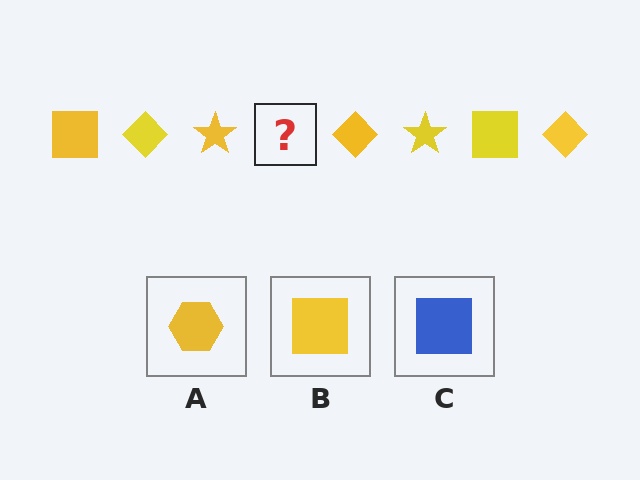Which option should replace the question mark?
Option B.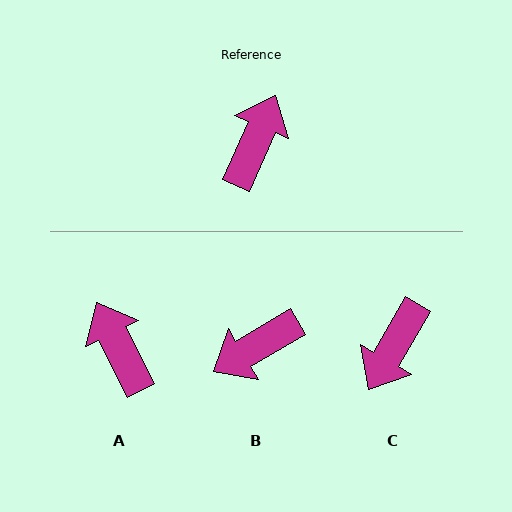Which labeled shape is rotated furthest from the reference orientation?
C, about 174 degrees away.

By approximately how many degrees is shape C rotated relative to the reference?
Approximately 174 degrees counter-clockwise.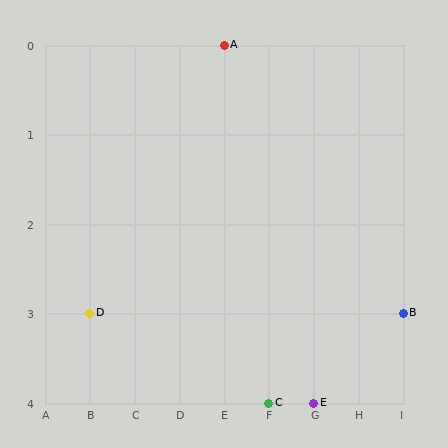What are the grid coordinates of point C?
Point C is at grid coordinates (F, 4).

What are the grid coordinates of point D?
Point D is at grid coordinates (B, 3).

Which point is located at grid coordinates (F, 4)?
Point C is at (F, 4).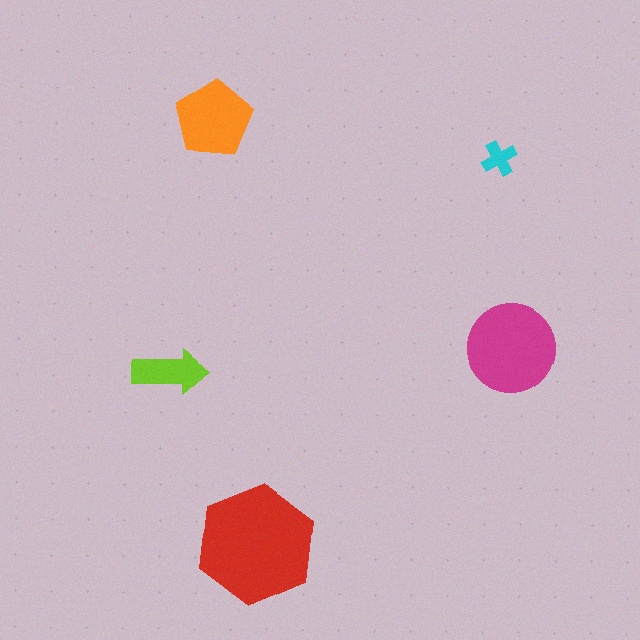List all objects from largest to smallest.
The red hexagon, the magenta circle, the orange pentagon, the lime arrow, the cyan cross.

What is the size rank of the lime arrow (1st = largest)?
4th.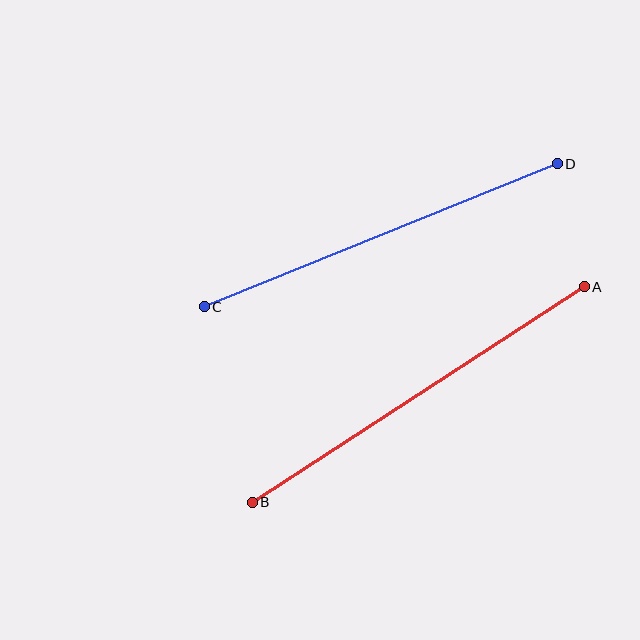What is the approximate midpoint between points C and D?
The midpoint is at approximately (381, 235) pixels.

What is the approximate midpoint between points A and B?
The midpoint is at approximately (418, 395) pixels.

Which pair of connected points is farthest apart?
Points A and B are farthest apart.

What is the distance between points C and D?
The distance is approximately 381 pixels.